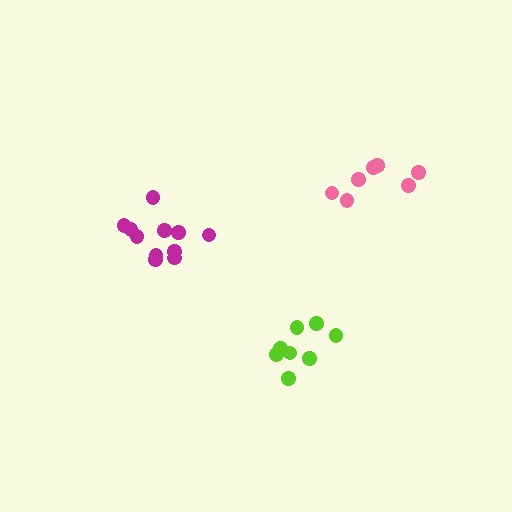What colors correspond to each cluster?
The clusters are colored: magenta, lime, pink.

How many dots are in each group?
Group 1: 11 dots, Group 2: 8 dots, Group 3: 8 dots (27 total).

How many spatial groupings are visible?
There are 3 spatial groupings.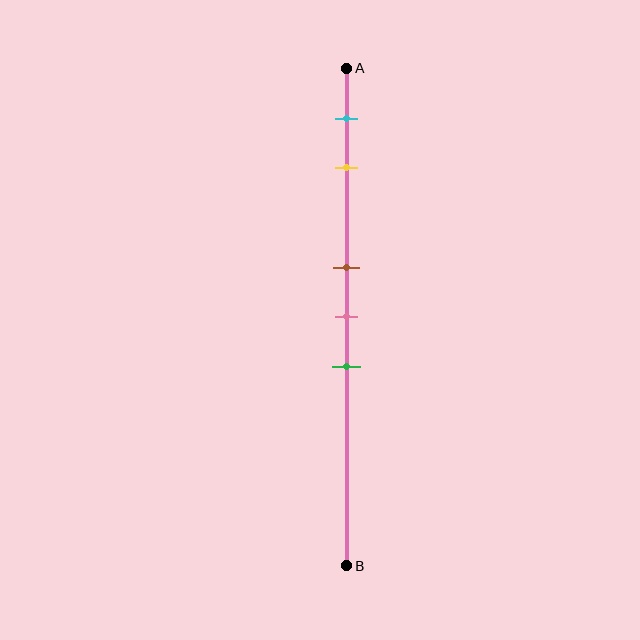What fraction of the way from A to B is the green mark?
The green mark is approximately 60% (0.6) of the way from A to B.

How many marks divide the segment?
There are 5 marks dividing the segment.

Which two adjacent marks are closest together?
The brown and pink marks are the closest adjacent pair.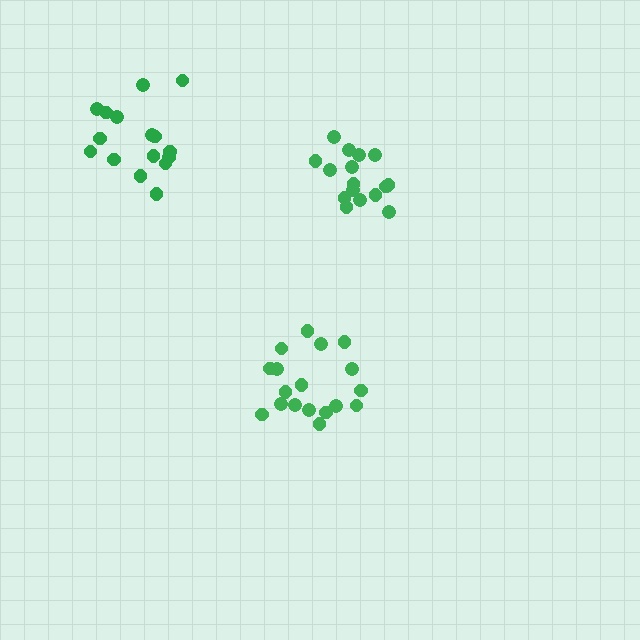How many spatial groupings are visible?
There are 3 spatial groupings.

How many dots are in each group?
Group 1: 18 dots, Group 2: 16 dots, Group 3: 16 dots (50 total).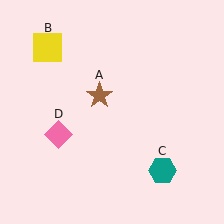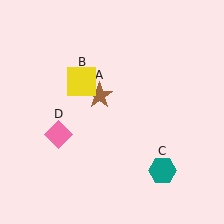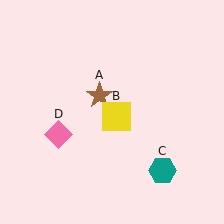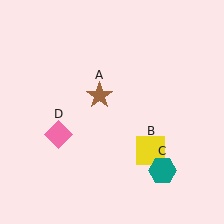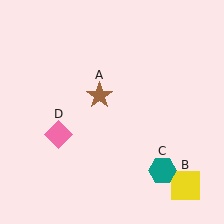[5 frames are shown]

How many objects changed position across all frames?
1 object changed position: yellow square (object B).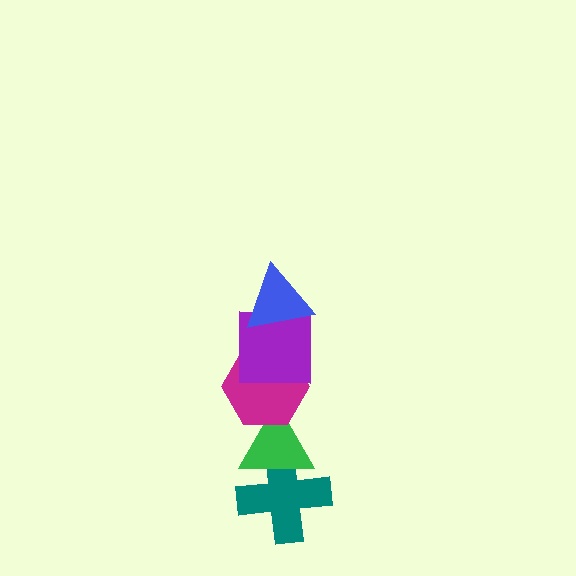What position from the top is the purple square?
The purple square is 2nd from the top.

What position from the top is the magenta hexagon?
The magenta hexagon is 3rd from the top.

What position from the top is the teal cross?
The teal cross is 5th from the top.